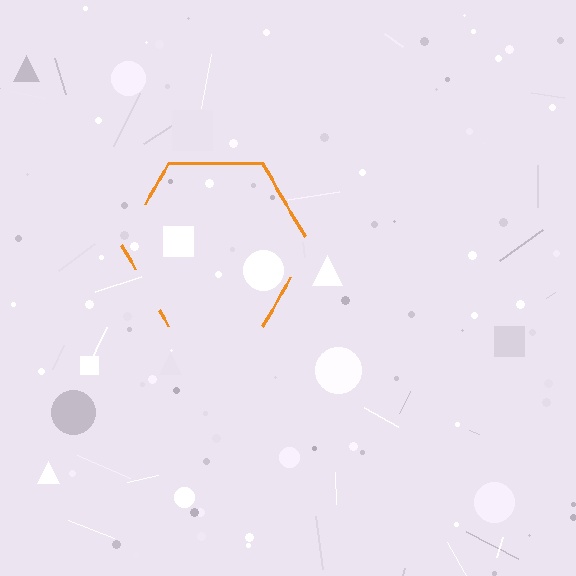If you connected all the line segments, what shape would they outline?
They would outline a hexagon.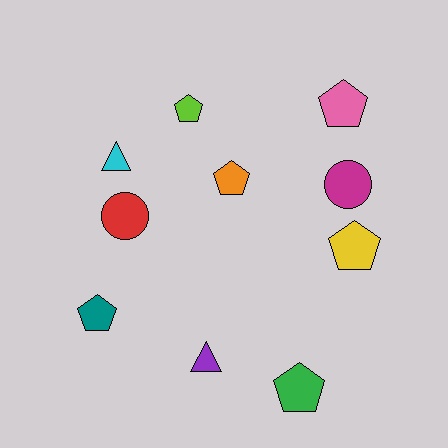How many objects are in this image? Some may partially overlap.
There are 10 objects.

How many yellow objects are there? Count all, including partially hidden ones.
There is 1 yellow object.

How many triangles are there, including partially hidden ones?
There are 2 triangles.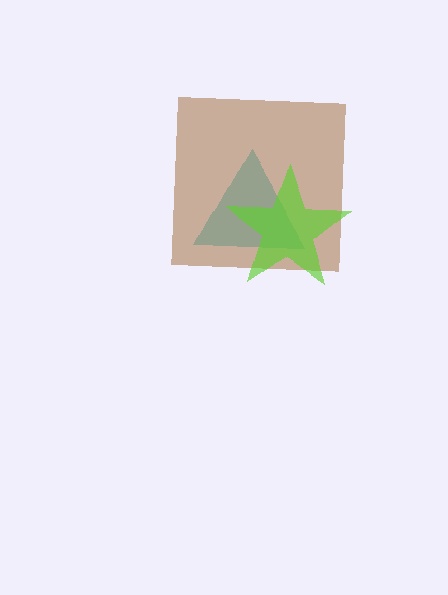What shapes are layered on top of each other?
The layered shapes are: a cyan triangle, a brown square, a lime star.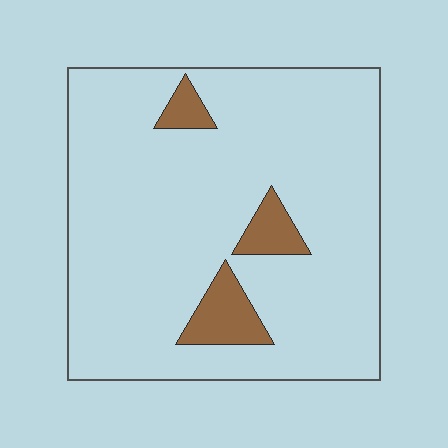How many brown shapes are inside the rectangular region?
3.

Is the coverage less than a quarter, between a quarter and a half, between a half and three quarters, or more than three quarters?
Less than a quarter.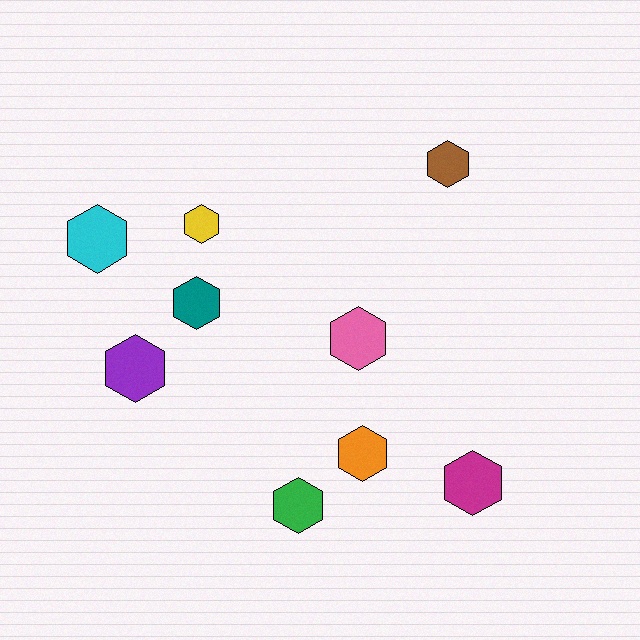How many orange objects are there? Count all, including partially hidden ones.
There is 1 orange object.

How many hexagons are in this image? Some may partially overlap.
There are 9 hexagons.